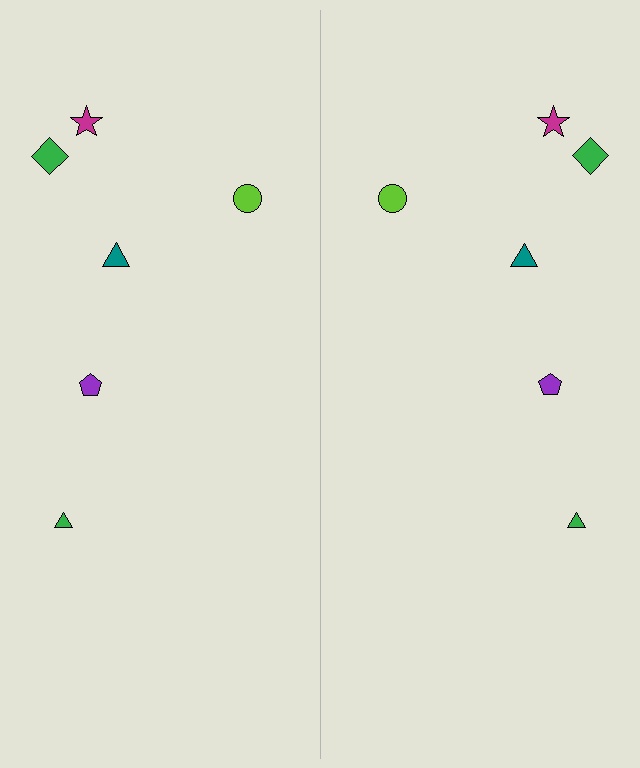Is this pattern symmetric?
Yes, this pattern has bilateral (reflection) symmetry.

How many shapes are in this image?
There are 12 shapes in this image.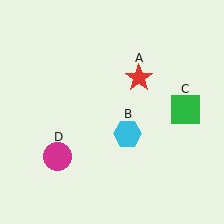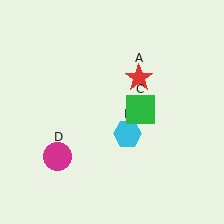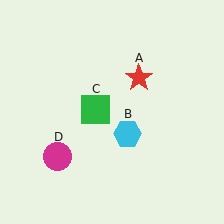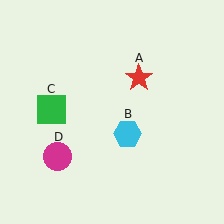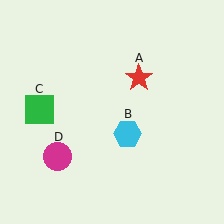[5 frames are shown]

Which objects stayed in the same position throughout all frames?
Red star (object A) and cyan hexagon (object B) and magenta circle (object D) remained stationary.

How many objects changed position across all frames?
1 object changed position: green square (object C).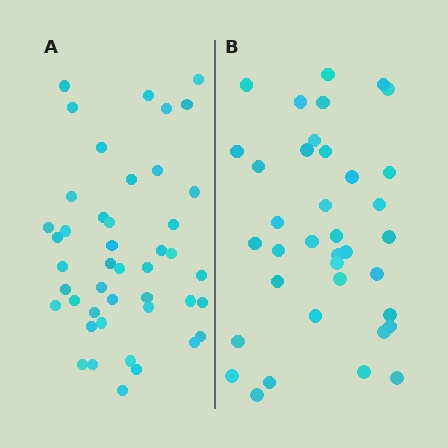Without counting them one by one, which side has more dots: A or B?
Region A (the left region) has more dots.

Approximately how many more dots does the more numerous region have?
Region A has roughly 8 or so more dots than region B.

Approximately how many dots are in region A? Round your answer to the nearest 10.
About 40 dots. (The exact count is 44, which rounds to 40.)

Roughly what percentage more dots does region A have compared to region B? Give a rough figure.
About 20% more.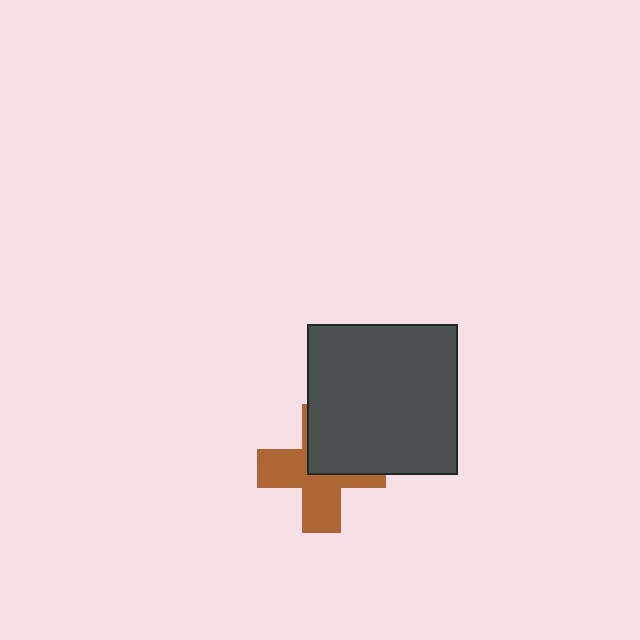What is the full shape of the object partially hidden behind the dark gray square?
The partially hidden object is a brown cross.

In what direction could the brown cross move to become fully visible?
The brown cross could move toward the lower-left. That would shift it out from behind the dark gray square entirely.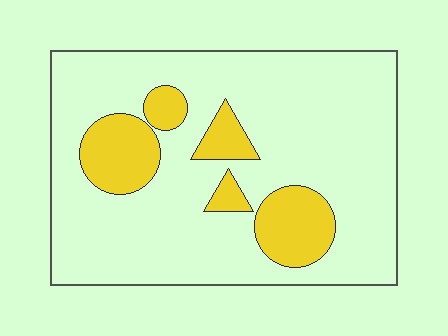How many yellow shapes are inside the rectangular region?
5.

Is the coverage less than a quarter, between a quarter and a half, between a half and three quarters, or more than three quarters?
Less than a quarter.